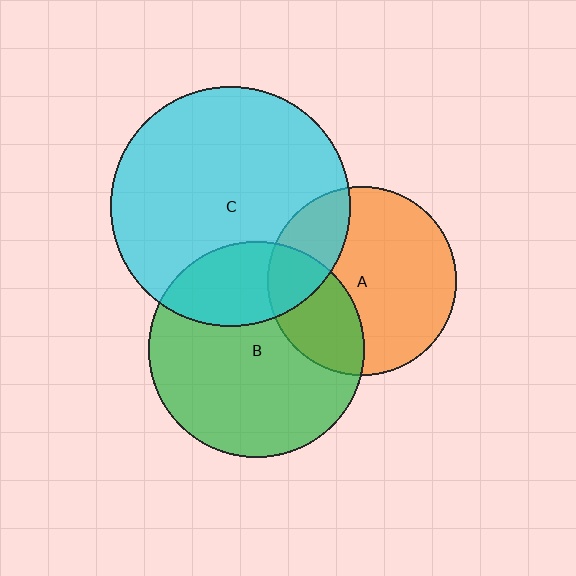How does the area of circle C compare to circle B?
Approximately 1.2 times.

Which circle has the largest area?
Circle C (cyan).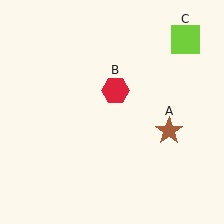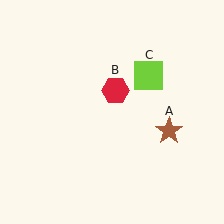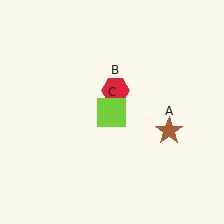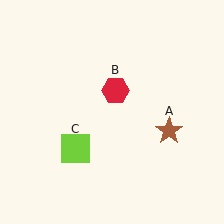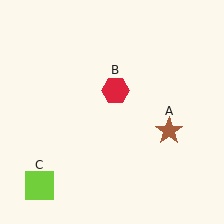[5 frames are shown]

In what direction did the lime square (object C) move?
The lime square (object C) moved down and to the left.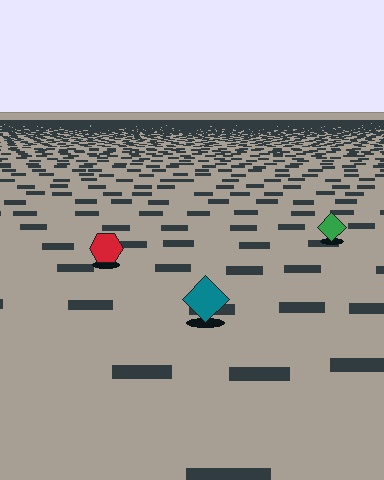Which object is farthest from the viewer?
The green diamond is farthest from the viewer. It appears smaller and the ground texture around it is denser.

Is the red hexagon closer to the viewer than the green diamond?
Yes. The red hexagon is closer — you can tell from the texture gradient: the ground texture is coarser near it.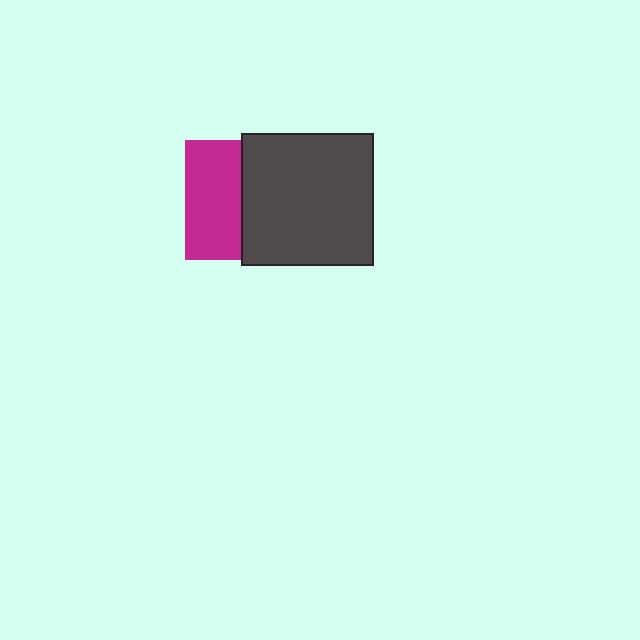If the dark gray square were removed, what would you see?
You would see the complete magenta square.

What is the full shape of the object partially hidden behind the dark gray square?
The partially hidden object is a magenta square.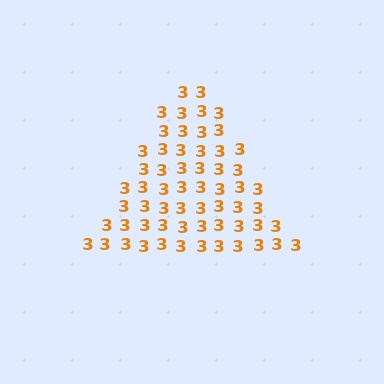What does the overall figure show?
The overall figure shows a triangle.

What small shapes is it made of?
It is made of small digit 3's.